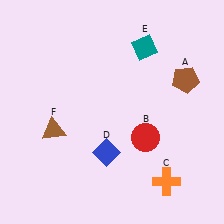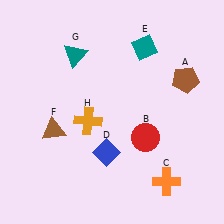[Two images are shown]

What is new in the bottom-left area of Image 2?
An orange cross (H) was added in the bottom-left area of Image 2.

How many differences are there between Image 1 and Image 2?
There are 2 differences between the two images.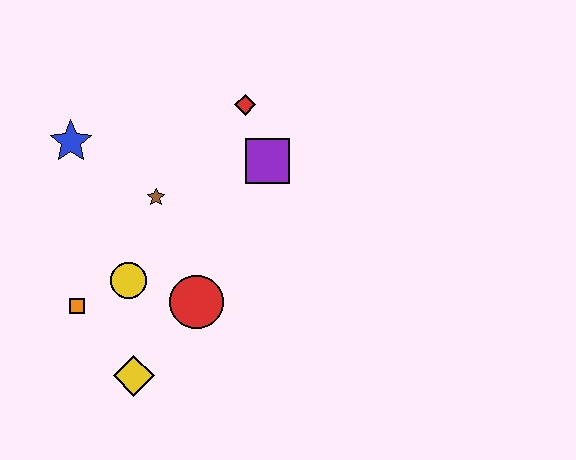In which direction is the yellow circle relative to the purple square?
The yellow circle is to the left of the purple square.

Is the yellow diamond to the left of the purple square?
Yes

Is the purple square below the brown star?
No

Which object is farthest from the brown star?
The yellow diamond is farthest from the brown star.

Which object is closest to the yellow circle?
The orange square is closest to the yellow circle.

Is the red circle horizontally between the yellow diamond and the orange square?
No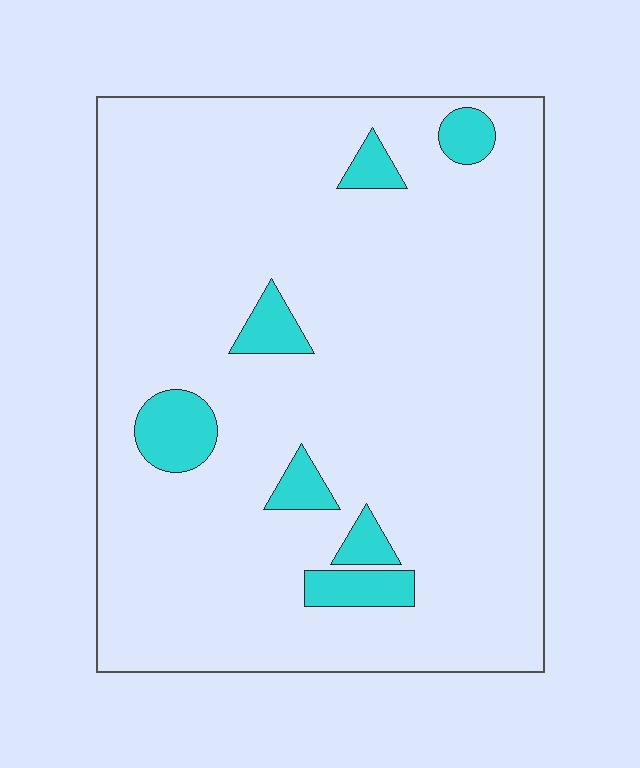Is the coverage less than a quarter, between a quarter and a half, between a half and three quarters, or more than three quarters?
Less than a quarter.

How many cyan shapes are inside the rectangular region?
7.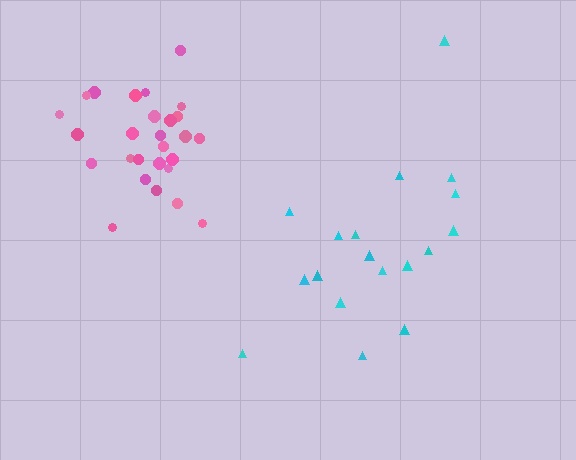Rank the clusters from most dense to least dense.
pink, cyan.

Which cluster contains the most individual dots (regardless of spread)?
Pink (27).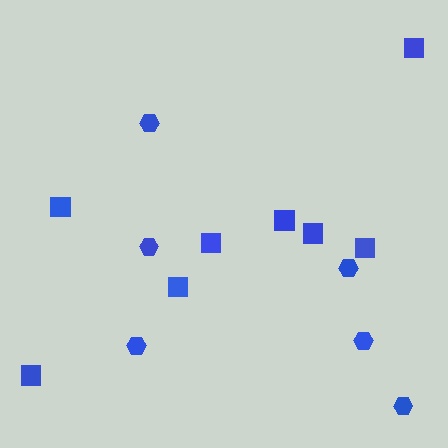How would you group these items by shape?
There are 2 groups: one group of squares (8) and one group of hexagons (6).